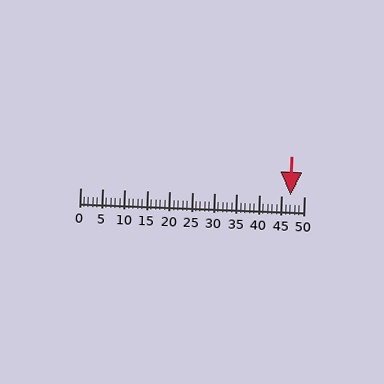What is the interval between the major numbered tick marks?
The major tick marks are spaced 5 units apart.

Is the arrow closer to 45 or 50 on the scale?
The arrow is closer to 45.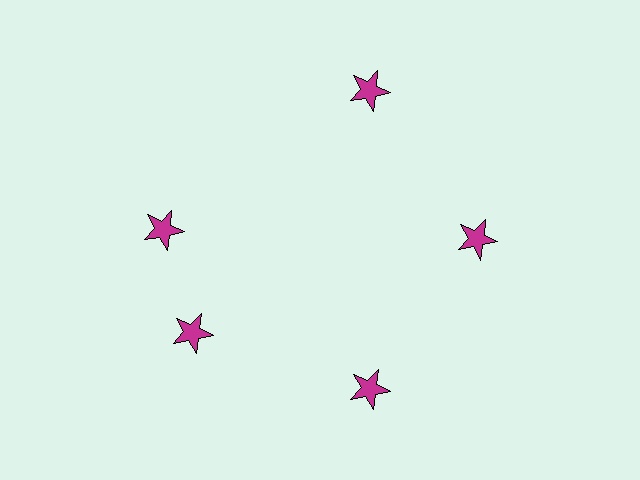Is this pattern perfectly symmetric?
No. The 5 magenta stars are arranged in a ring, but one element near the 10 o'clock position is rotated out of alignment along the ring, breaking the 5-fold rotational symmetry.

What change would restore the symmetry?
The symmetry would be restored by rotating it back into even spacing with its neighbors so that all 5 stars sit at equal angles and equal distance from the center.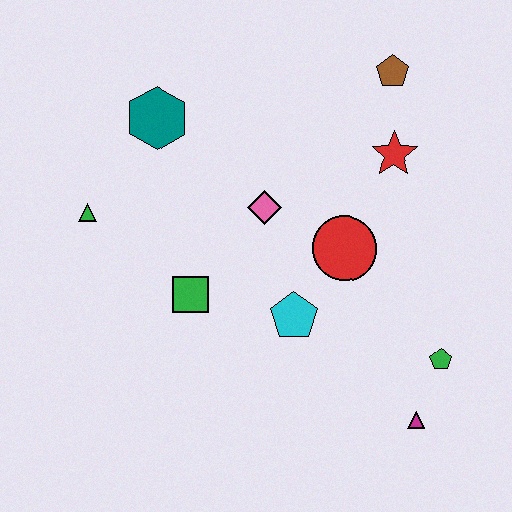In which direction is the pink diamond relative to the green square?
The pink diamond is above the green square.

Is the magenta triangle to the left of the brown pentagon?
No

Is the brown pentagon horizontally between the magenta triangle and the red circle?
Yes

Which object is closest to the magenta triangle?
The green pentagon is closest to the magenta triangle.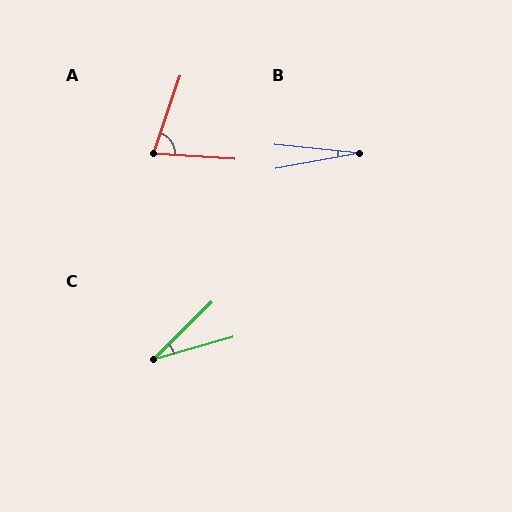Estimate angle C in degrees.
Approximately 29 degrees.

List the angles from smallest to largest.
B (16°), C (29°), A (75°).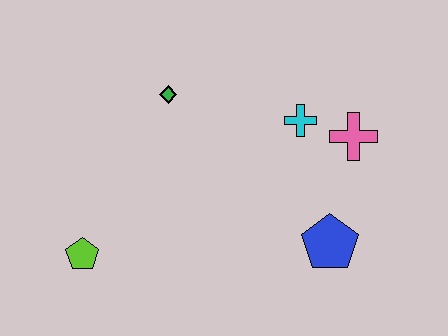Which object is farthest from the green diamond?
The blue pentagon is farthest from the green diamond.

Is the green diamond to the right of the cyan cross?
No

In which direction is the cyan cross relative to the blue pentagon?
The cyan cross is above the blue pentagon.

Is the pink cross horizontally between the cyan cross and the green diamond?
No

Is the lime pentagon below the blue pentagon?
Yes